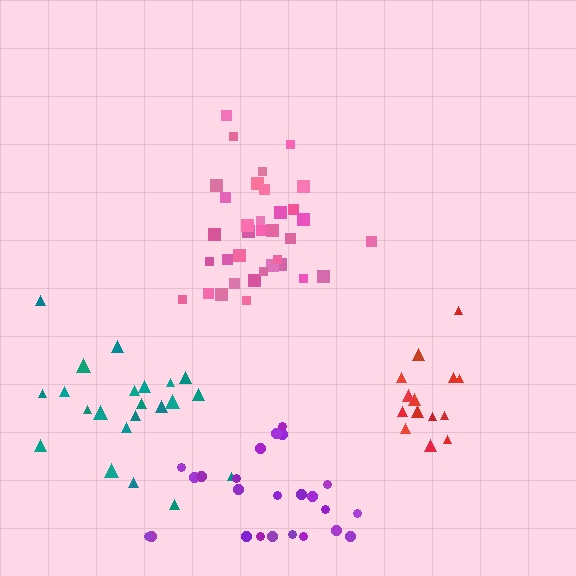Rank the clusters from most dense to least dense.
red, pink, teal, purple.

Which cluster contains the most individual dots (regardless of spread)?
Pink (35).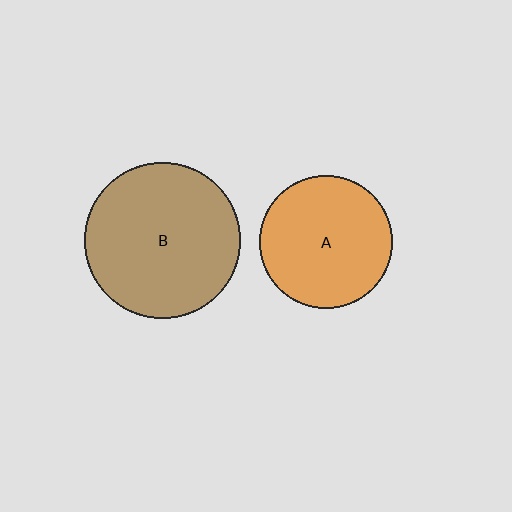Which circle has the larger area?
Circle B (brown).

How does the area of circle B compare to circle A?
Approximately 1.4 times.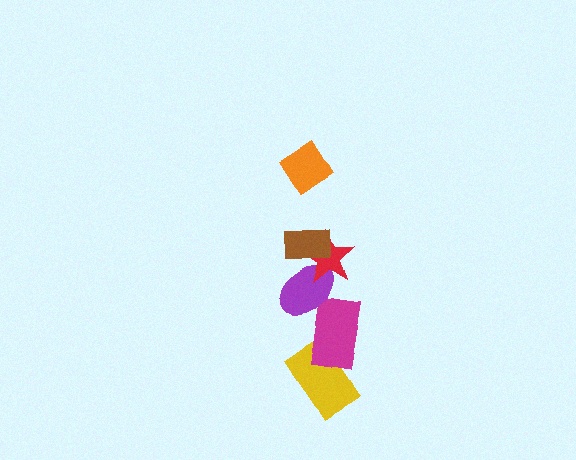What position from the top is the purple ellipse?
The purple ellipse is 4th from the top.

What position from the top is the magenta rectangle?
The magenta rectangle is 5th from the top.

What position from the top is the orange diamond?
The orange diamond is 1st from the top.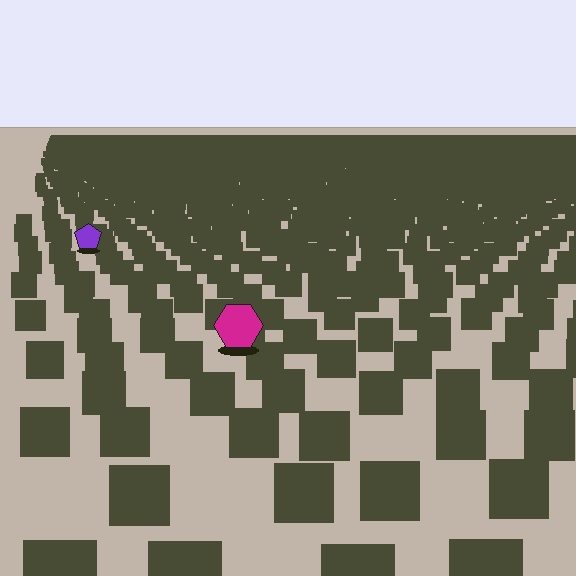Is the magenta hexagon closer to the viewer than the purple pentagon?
Yes. The magenta hexagon is closer — you can tell from the texture gradient: the ground texture is coarser near it.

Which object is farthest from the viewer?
The purple pentagon is farthest from the viewer. It appears smaller and the ground texture around it is denser.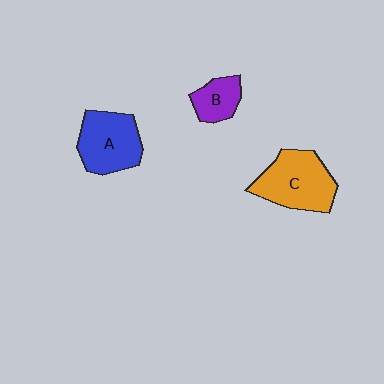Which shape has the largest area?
Shape C (orange).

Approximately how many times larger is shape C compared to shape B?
Approximately 2.1 times.